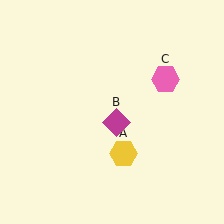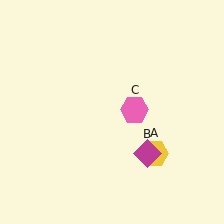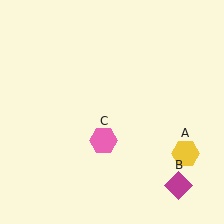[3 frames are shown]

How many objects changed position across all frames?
3 objects changed position: yellow hexagon (object A), magenta diamond (object B), pink hexagon (object C).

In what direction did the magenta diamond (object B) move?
The magenta diamond (object B) moved down and to the right.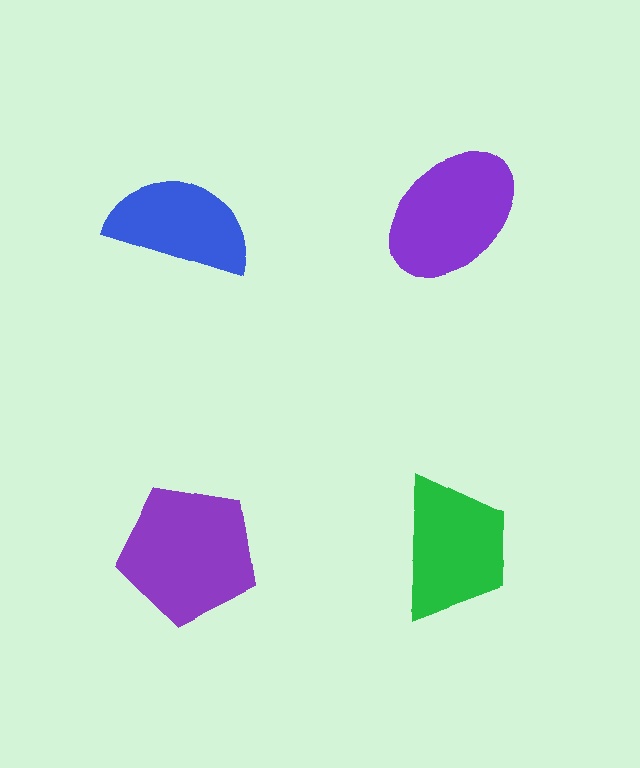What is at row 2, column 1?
A purple pentagon.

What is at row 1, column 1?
A blue semicircle.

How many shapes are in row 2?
2 shapes.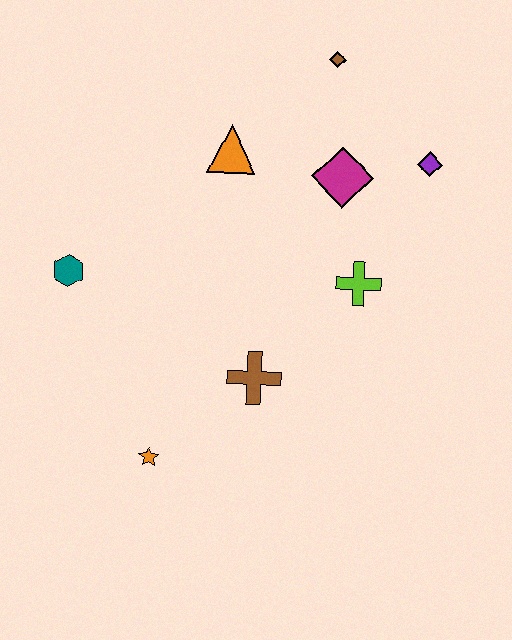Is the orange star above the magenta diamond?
No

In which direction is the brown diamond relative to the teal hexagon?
The brown diamond is to the right of the teal hexagon.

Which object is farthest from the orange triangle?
The orange star is farthest from the orange triangle.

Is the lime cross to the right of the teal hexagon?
Yes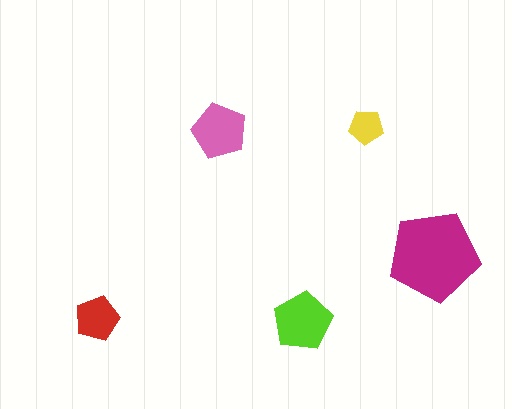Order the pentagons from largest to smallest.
the magenta one, the lime one, the pink one, the red one, the yellow one.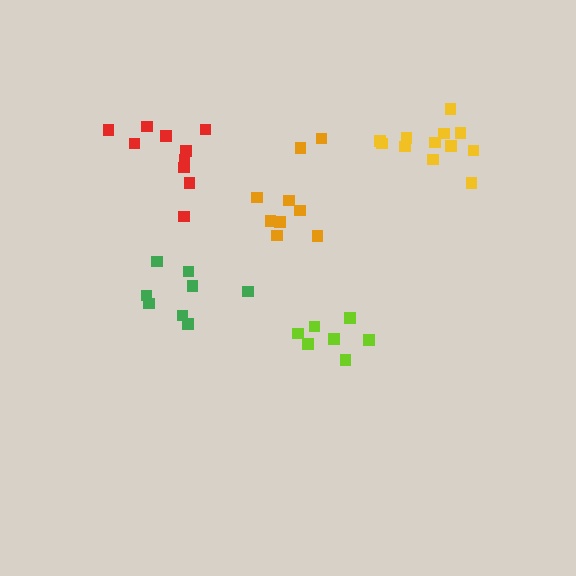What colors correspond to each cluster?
The clusters are colored: red, orange, green, yellow, lime.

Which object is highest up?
The red cluster is topmost.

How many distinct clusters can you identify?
There are 5 distinct clusters.